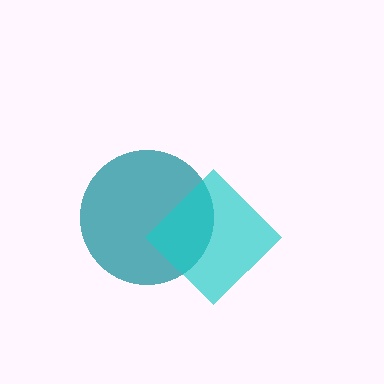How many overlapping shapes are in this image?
There are 2 overlapping shapes in the image.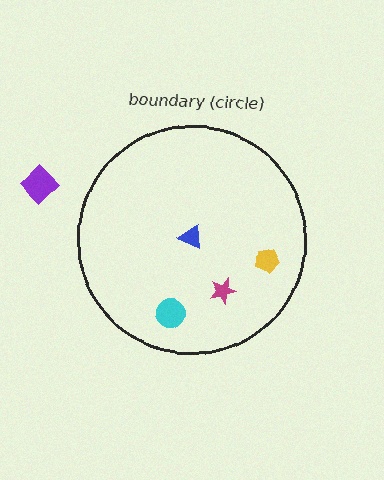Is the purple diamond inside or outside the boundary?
Outside.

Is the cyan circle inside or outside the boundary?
Inside.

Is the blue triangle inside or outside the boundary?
Inside.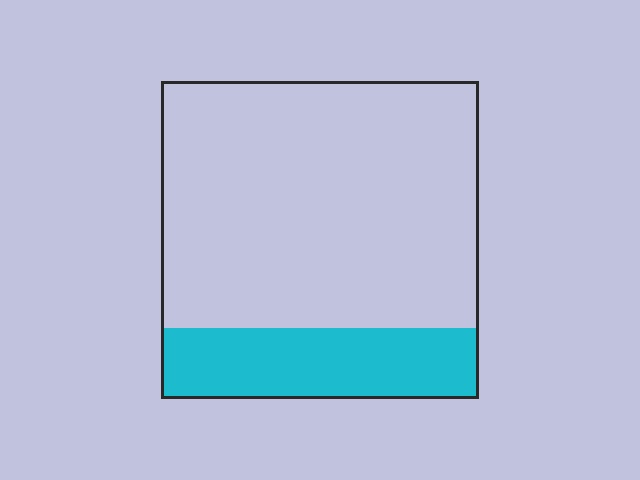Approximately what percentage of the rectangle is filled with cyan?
Approximately 20%.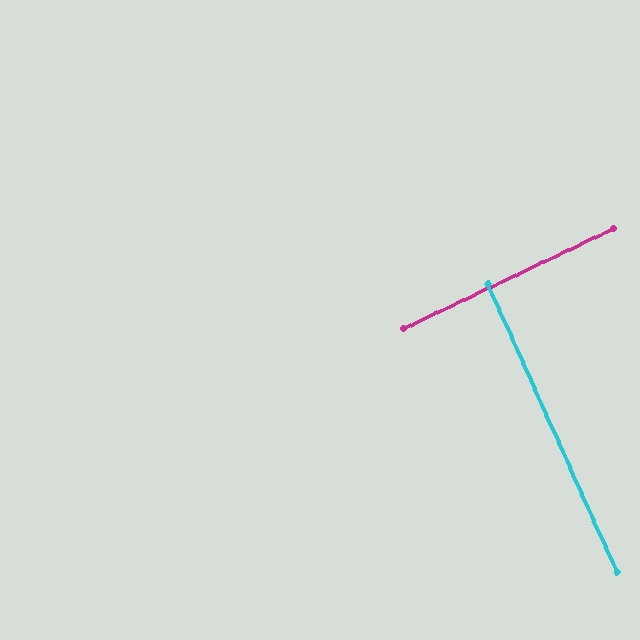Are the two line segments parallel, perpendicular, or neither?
Perpendicular — they meet at approximately 89°.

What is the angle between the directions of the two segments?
Approximately 89 degrees.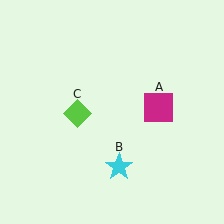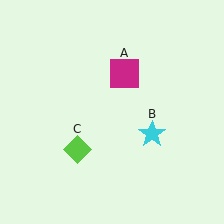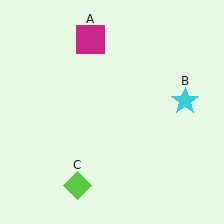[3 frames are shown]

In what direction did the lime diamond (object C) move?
The lime diamond (object C) moved down.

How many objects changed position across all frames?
3 objects changed position: magenta square (object A), cyan star (object B), lime diamond (object C).